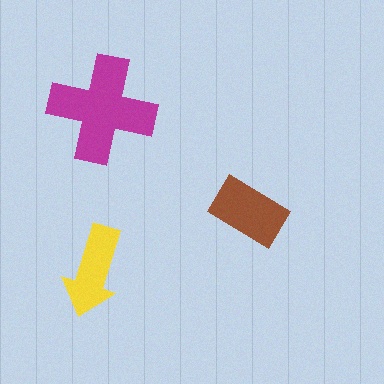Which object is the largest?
The magenta cross.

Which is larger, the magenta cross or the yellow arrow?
The magenta cross.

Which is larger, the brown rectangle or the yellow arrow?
The brown rectangle.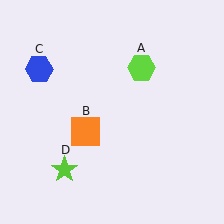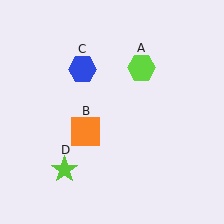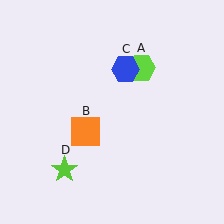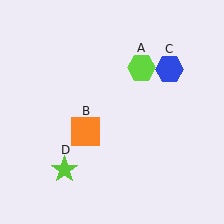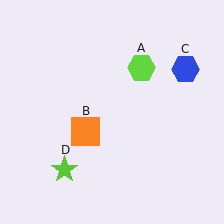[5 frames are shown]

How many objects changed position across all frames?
1 object changed position: blue hexagon (object C).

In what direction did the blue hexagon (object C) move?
The blue hexagon (object C) moved right.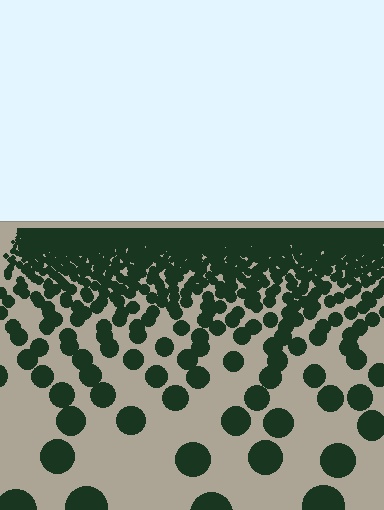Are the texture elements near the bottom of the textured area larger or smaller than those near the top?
Larger. Near the bottom, elements are closer to the viewer and appear at a bigger on-screen size.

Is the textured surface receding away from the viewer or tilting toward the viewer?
The surface is receding away from the viewer. Texture elements get smaller and denser toward the top.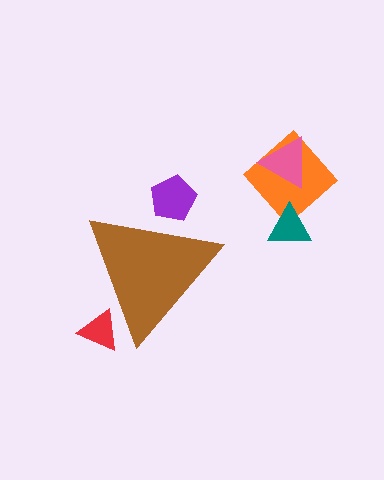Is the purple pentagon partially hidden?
Yes, the purple pentagon is partially hidden behind the brown triangle.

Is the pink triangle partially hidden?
No, the pink triangle is fully visible.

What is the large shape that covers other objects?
A brown triangle.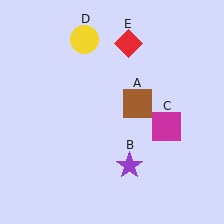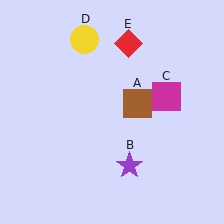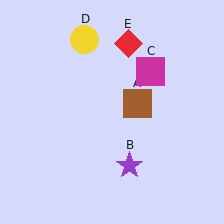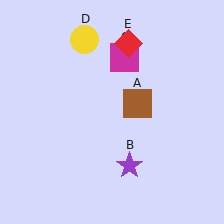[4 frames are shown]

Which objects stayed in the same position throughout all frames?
Brown square (object A) and purple star (object B) and yellow circle (object D) and red diamond (object E) remained stationary.